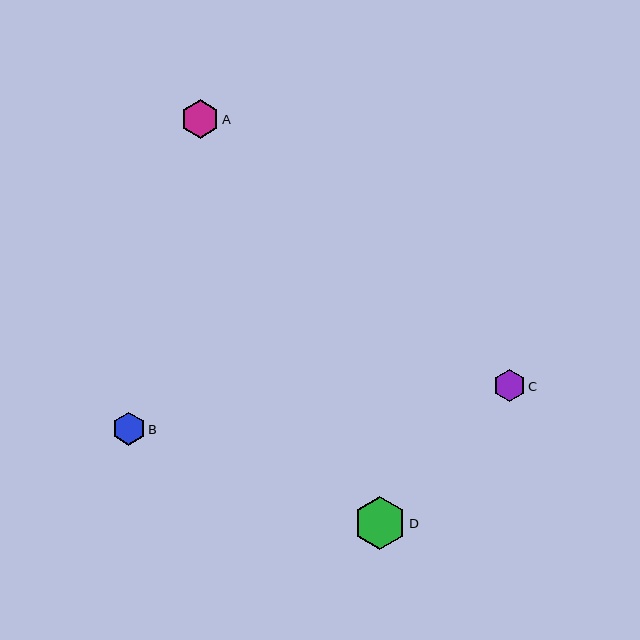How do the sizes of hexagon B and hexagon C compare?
Hexagon B and hexagon C are approximately the same size.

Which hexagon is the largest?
Hexagon D is the largest with a size of approximately 53 pixels.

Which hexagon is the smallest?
Hexagon C is the smallest with a size of approximately 32 pixels.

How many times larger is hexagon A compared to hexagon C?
Hexagon A is approximately 1.2 times the size of hexagon C.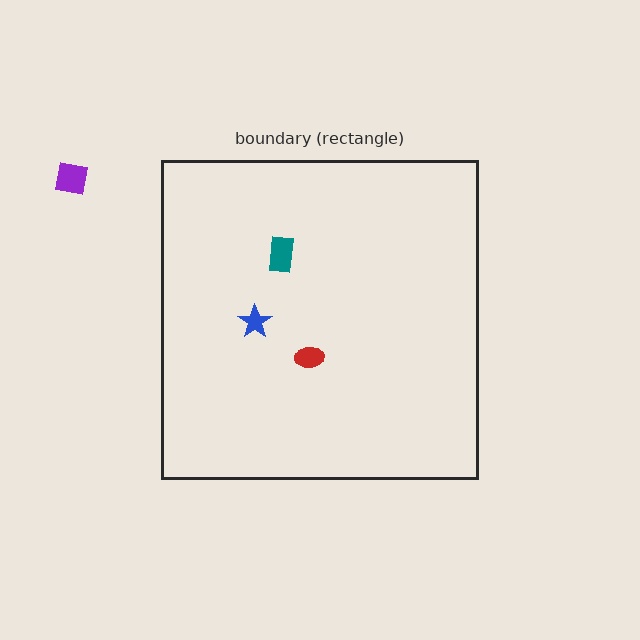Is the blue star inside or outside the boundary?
Inside.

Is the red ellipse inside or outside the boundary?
Inside.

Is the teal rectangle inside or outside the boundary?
Inside.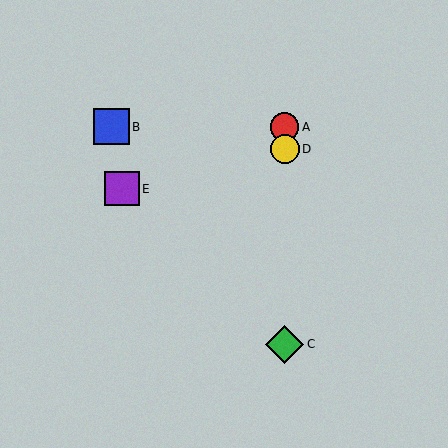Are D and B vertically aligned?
No, D is at x≈285 and B is at x≈111.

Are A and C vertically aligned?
Yes, both are at x≈285.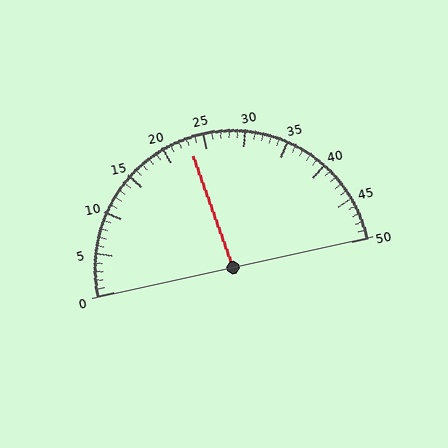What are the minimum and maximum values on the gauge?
The gauge ranges from 0 to 50.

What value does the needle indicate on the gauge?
The needle indicates approximately 23.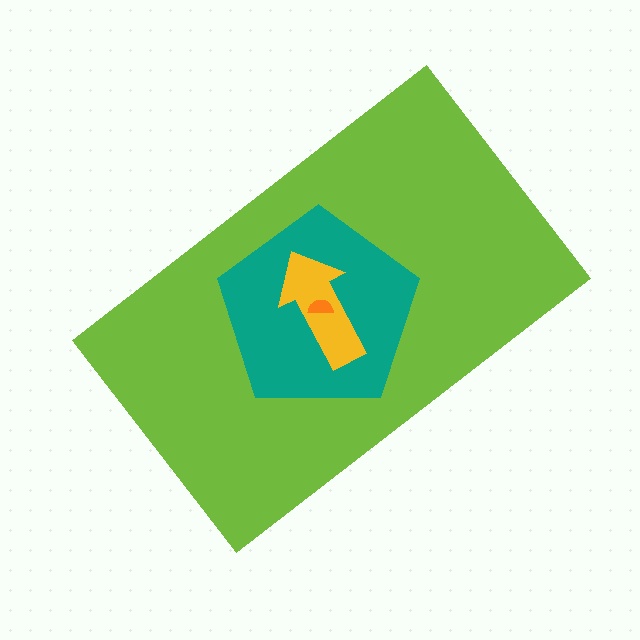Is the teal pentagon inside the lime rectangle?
Yes.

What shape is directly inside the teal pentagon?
The yellow arrow.